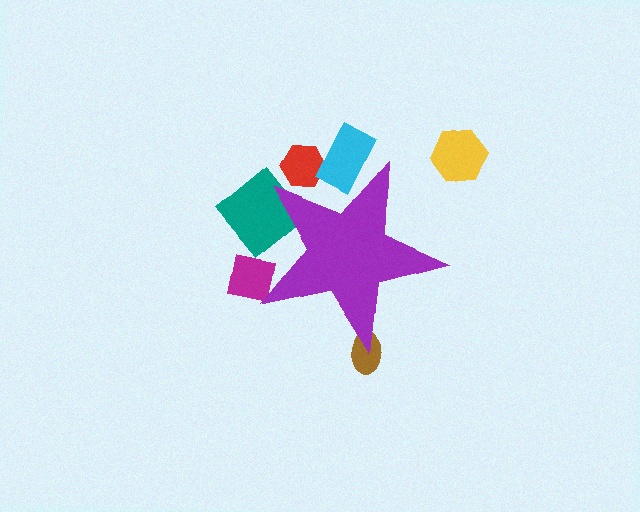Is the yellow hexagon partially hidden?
No, the yellow hexagon is fully visible.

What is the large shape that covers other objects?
A purple star.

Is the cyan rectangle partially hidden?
Yes, the cyan rectangle is partially hidden behind the purple star.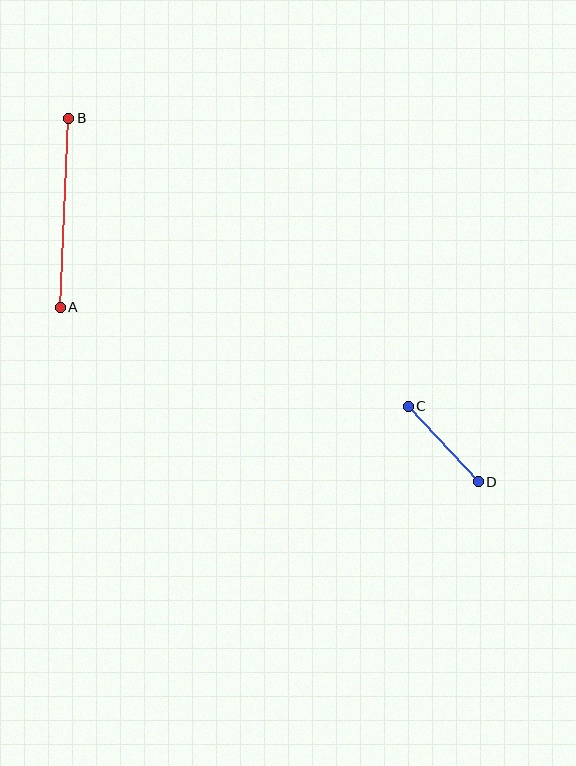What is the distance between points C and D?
The distance is approximately 103 pixels.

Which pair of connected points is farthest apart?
Points A and B are farthest apart.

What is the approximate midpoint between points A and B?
The midpoint is at approximately (64, 213) pixels.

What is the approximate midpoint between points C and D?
The midpoint is at approximately (443, 444) pixels.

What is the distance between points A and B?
The distance is approximately 189 pixels.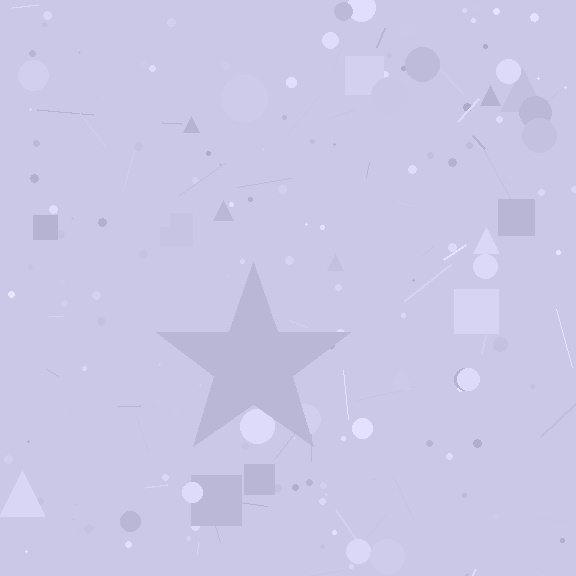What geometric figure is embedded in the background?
A star is embedded in the background.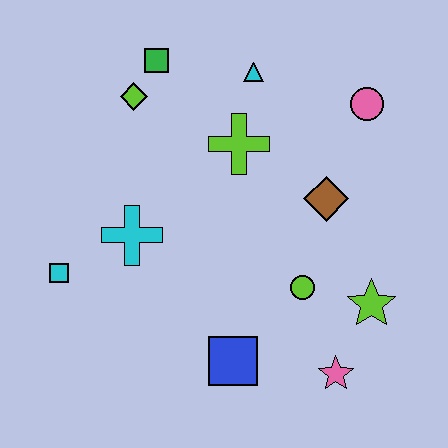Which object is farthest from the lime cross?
The pink star is farthest from the lime cross.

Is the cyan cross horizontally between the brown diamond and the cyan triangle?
No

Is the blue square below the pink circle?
Yes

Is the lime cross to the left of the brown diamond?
Yes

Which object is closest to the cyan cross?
The cyan square is closest to the cyan cross.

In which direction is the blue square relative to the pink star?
The blue square is to the left of the pink star.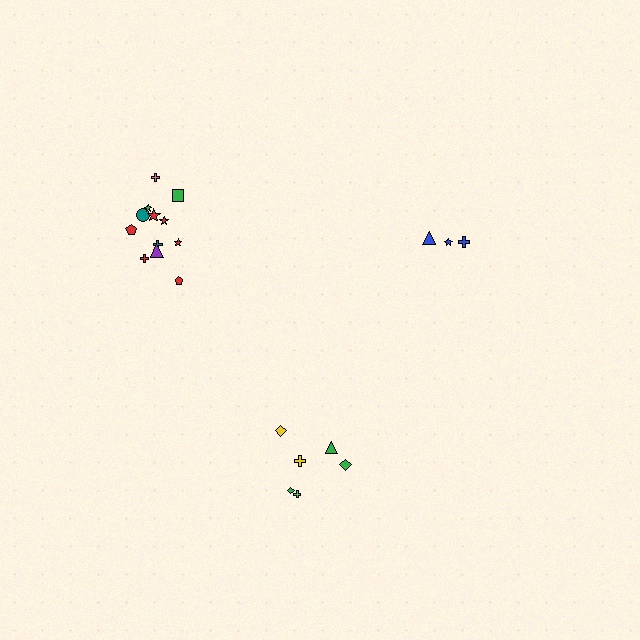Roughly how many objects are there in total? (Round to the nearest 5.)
Roughly 20 objects in total.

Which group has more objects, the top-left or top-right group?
The top-left group.